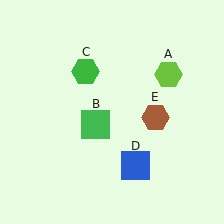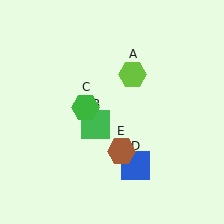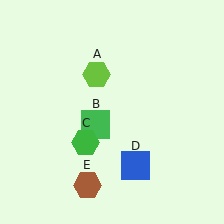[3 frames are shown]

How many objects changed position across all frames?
3 objects changed position: lime hexagon (object A), green hexagon (object C), brown hexagon (object E).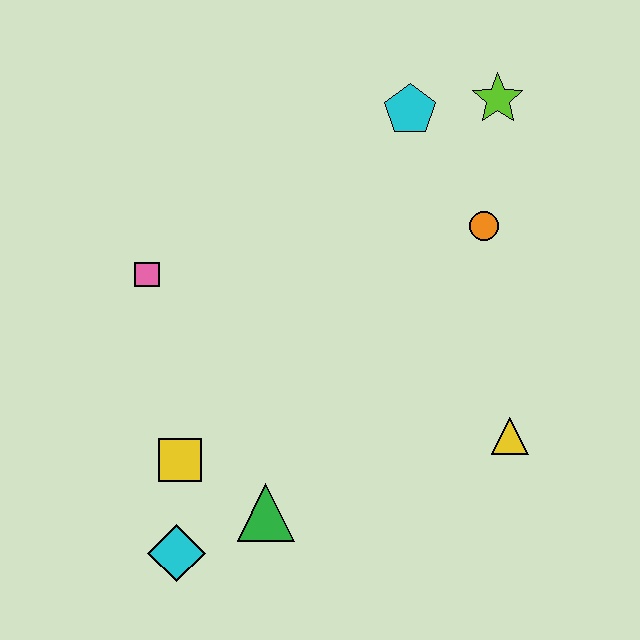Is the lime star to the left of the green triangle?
No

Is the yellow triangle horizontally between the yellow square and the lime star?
No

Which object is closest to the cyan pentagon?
The lime star is closest to the cyan pentagon.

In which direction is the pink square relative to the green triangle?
The pink square is above the green triangle.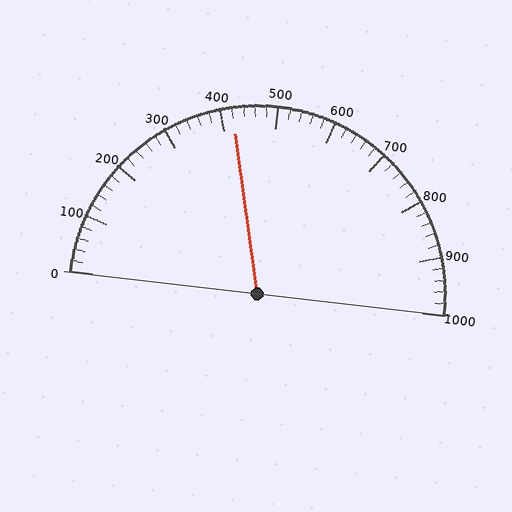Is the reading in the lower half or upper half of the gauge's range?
The reading is in the lower half of the range (0 to 1000).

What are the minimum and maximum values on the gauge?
The gauge ranges from 0 to 1000.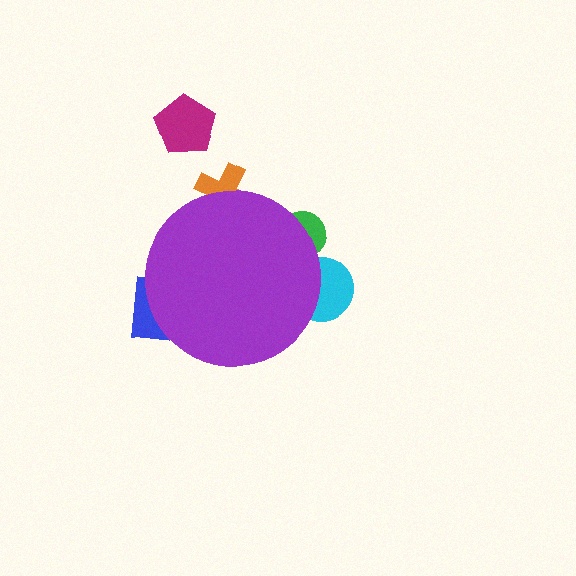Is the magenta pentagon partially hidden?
No, the magenta pentagon is fully visible.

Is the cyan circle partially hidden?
Yes, the cyan circle is partially hidden behind the purple circle.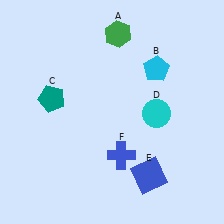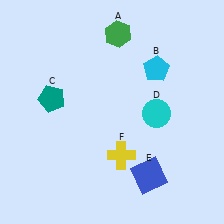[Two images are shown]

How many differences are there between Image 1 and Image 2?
There is 1 difference between the two images.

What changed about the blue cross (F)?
In Image 1, F is blue. In Image 2, it changed to yellow.